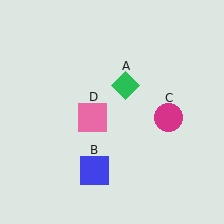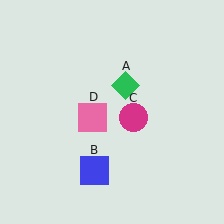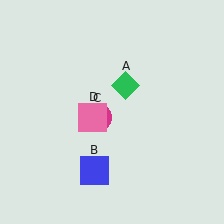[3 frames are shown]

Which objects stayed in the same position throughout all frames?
Green diamond (object A) and blue square (object B) and pink square (object D) remained stationary.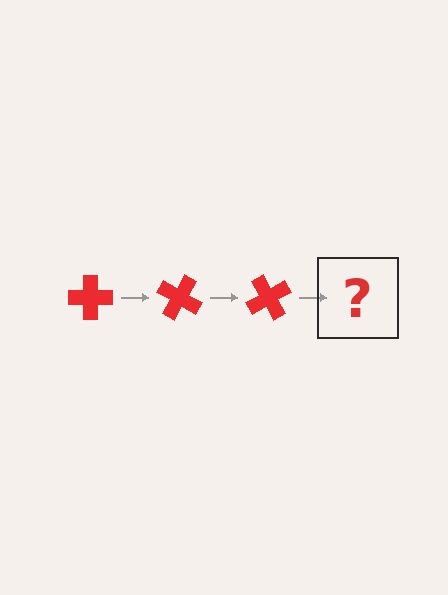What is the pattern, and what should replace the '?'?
The pattern is that the cross rotates 30 degrees each step. The '?' should be a red cross rotated 90 degrees.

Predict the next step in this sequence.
The next step is a red cross rotated 90 degrees.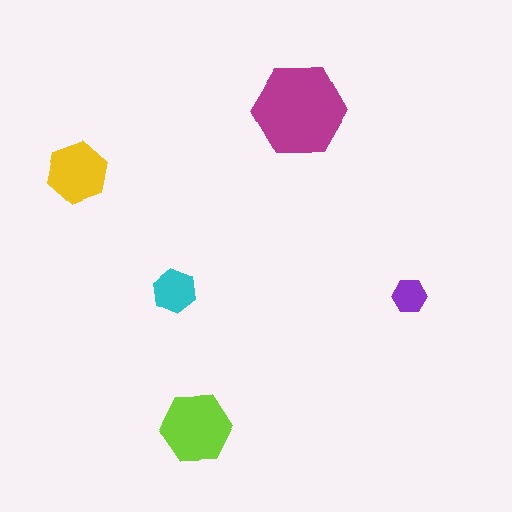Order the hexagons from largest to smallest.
the magenta one, the lime one, the yellow one, the cyan one, the purple one.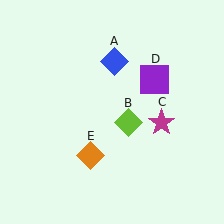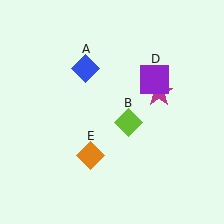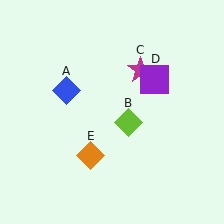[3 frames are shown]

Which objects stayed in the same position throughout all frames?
Lime diamond (object B) and purple square (object D) and orange diamond (object E) remained stationary.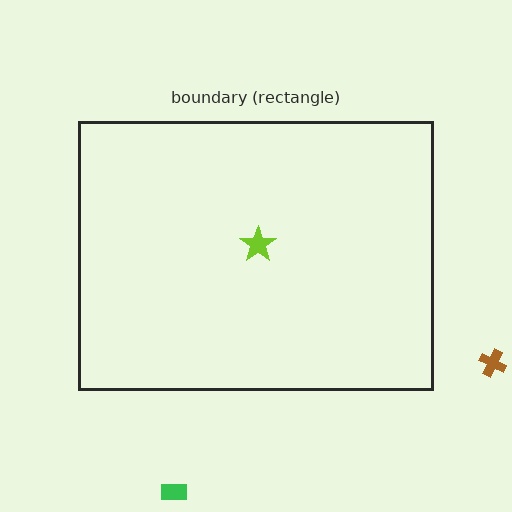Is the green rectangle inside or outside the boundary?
Outside.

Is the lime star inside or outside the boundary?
Inside.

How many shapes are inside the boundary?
1 inside, 2 outside.